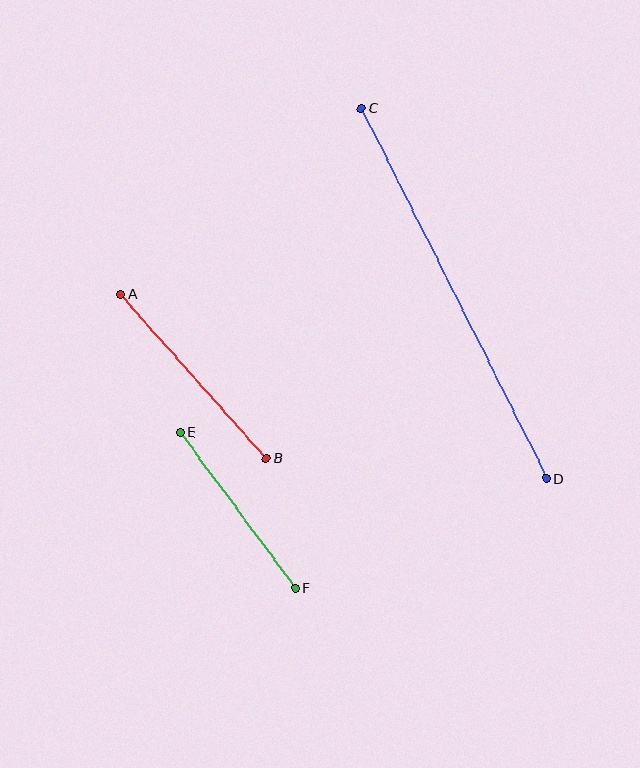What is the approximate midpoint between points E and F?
The midpoint is at approximately (237, 510) pixels.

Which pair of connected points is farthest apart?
Points C and D are farthest apart.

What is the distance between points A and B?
The distance is approximately 219 pixels.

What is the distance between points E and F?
The distance is approximately 193 pixels.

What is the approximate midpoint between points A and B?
The midpoint is at approximately (193, 376) pixels.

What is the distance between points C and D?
The distance is approximately 414 pixels.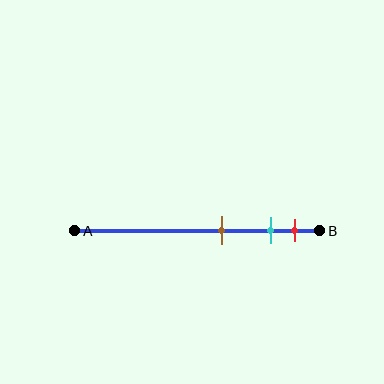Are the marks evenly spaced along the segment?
No, the marks are not evenly spaced.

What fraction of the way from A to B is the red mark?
The red mark is approximately 90% (0.9) of the way from A to B.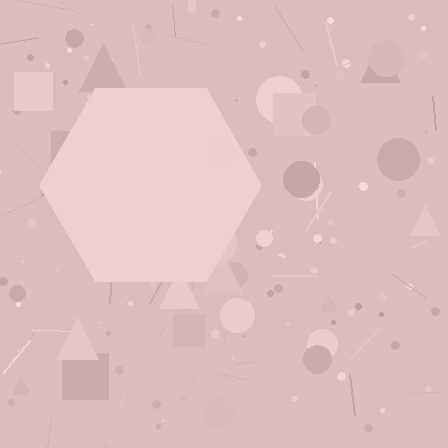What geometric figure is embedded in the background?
A hexagon is embedded in the background.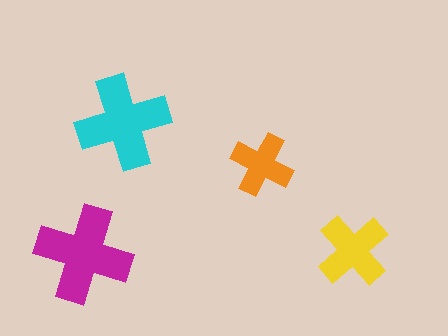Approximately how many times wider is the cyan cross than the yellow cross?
About 1.5 times wider.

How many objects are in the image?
There are 4 objects in the image.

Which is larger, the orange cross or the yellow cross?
The yellow one.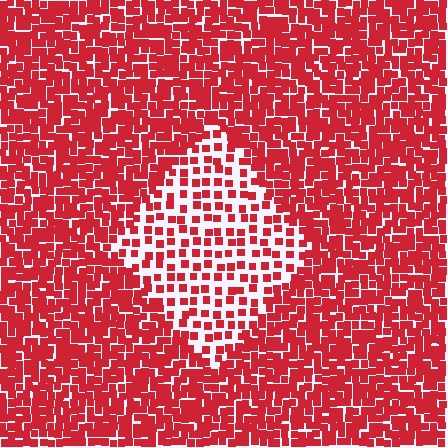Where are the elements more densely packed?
The elements are more densely packed outside the diamond boundary.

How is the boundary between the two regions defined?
The boundary is defined by a change in element density (approximately 2.3x ratio). All elements are the same color, size, and shape.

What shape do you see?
I see a diamond.